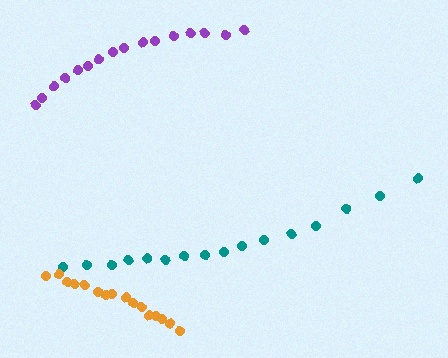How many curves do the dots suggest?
There are 3 distinct paths.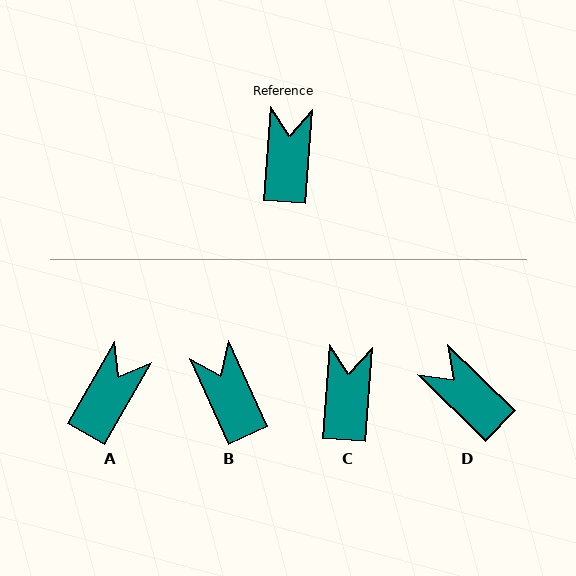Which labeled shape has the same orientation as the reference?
C.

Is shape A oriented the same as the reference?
No, it is off by about 26 degrees.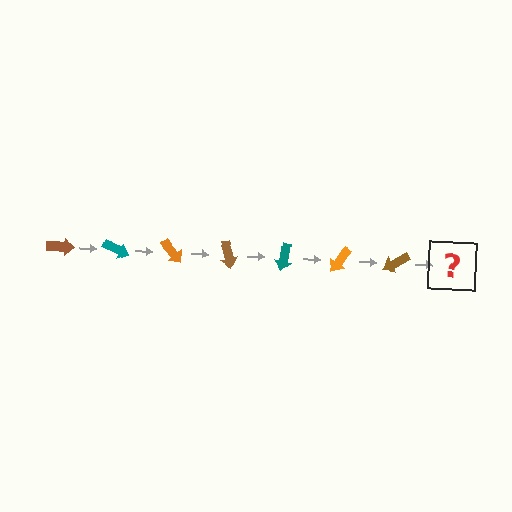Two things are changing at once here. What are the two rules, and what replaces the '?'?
The two rules are that it rotates 25 degrees each step and the color cycles through brown, teal, and orange. The '?' should be a teal arrow, rotated 175 degrees from the start.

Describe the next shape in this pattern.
It should be a teal arrow, rotated 175 degrees from the start.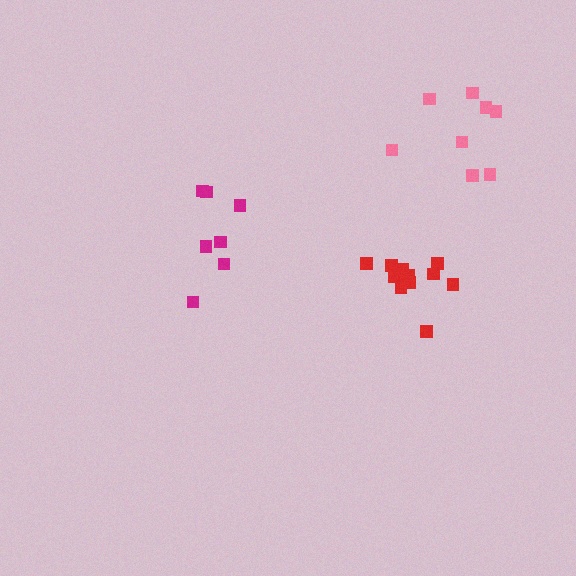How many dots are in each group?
Group 1: 13 dots, Group 2: 7 dots, Group 3: 8 dots (28 total).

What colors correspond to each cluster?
The clusters are colored: red, magenta, pink.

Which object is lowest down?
The red cluster is bottommost.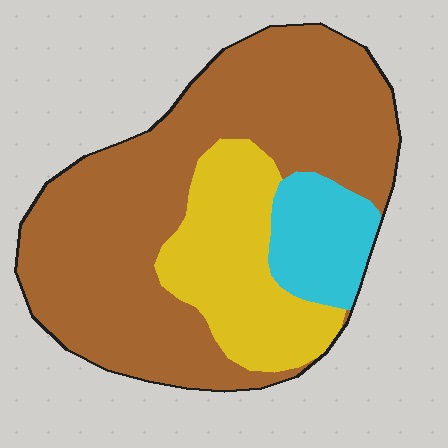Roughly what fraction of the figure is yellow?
Yellow takes up about one quarter (1/4) of the figure.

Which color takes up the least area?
Cyan, at roughly 10%.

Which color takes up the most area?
Brown, at roughly 65%.